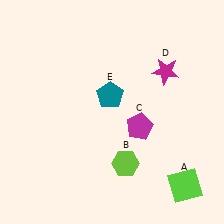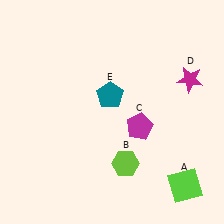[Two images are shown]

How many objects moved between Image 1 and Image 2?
1 object moved between the two images.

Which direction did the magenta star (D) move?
The magenta star (D) moved right.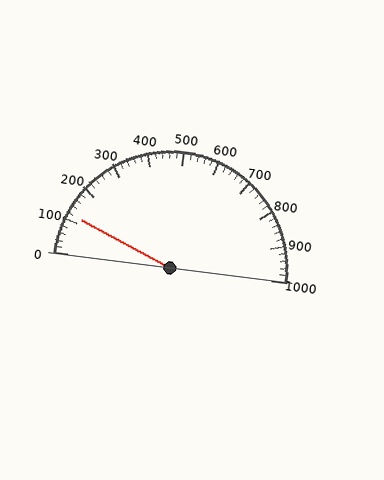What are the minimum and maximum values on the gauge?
The gauge ranges from 0 to 1000.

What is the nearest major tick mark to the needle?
The nearest major tick mark is 100.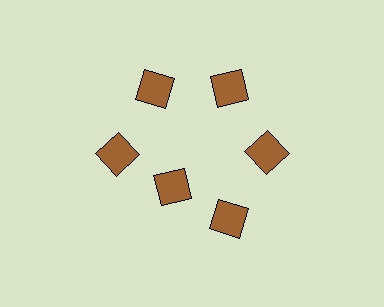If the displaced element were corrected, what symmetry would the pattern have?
It would have 6-fold rotational symmetry — the pattern would map onto itself every 60 degrees.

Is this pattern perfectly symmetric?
No. The 6 brown diamonds are arranged in a ring, but one element near the 7 o'clock position is pulled inward toward the center, breaking the 6-fold rotational symmetry.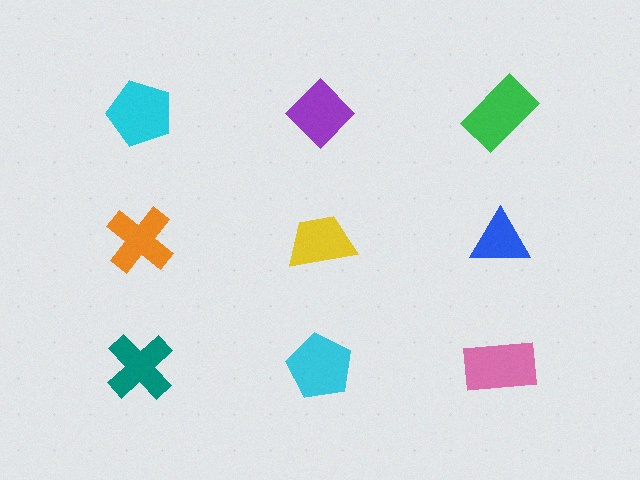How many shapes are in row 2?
3 shapes.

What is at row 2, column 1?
An orange cross.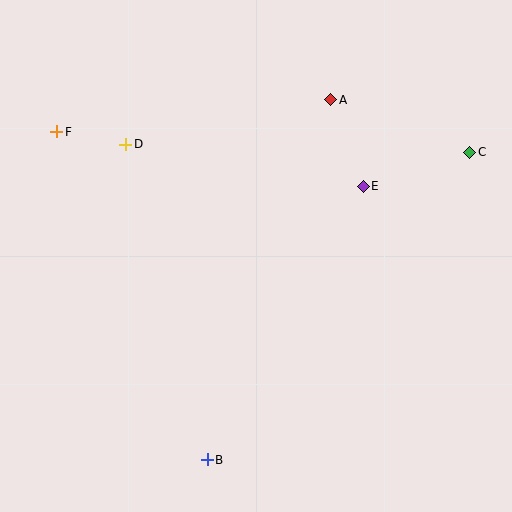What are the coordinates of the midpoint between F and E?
The midpoint between F and E is at (210, 159).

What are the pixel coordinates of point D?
Point D is at (126, 144).